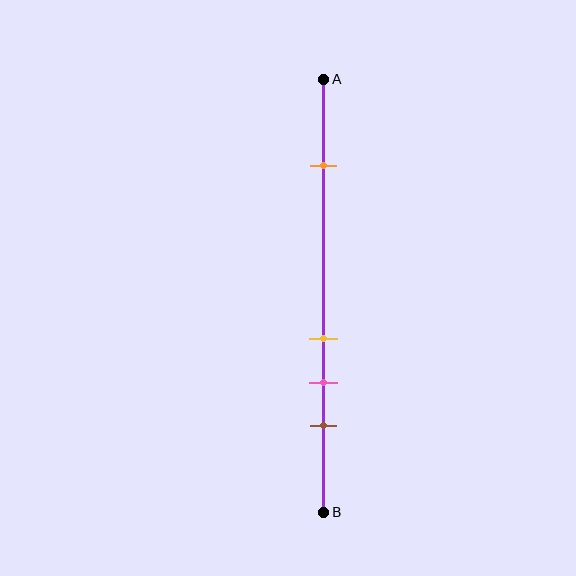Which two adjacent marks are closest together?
The yellow and pink marks are the closest adjacent pair.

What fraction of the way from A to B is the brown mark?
The brown mark is approximately 80% (0.8) of the way from A to B.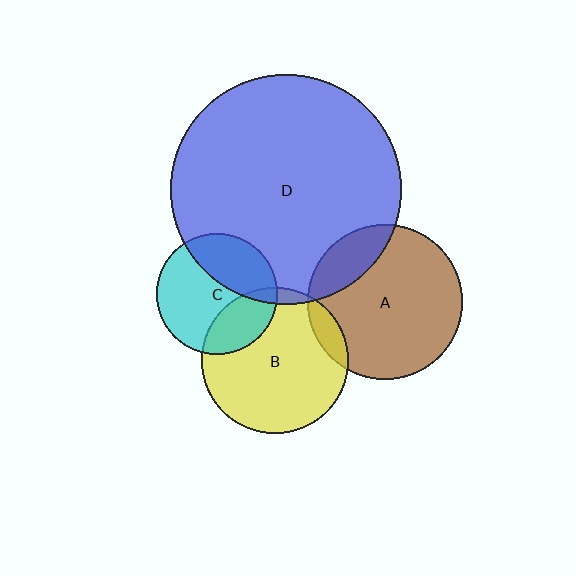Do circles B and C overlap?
Yes.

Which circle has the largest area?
Circle D (blue).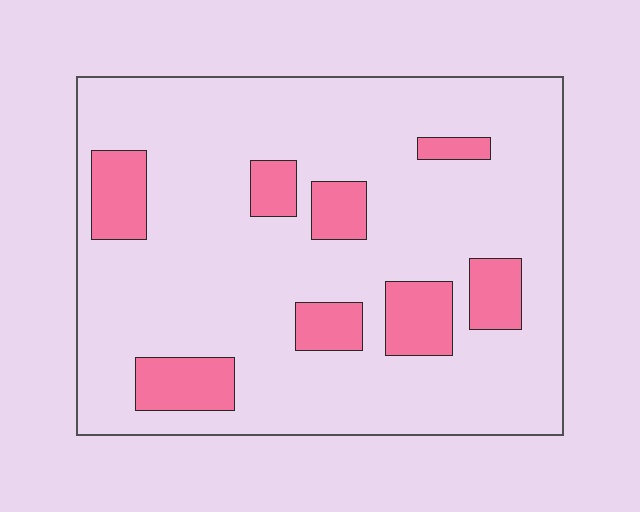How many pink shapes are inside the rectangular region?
8.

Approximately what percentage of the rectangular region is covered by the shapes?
Approximately 15%.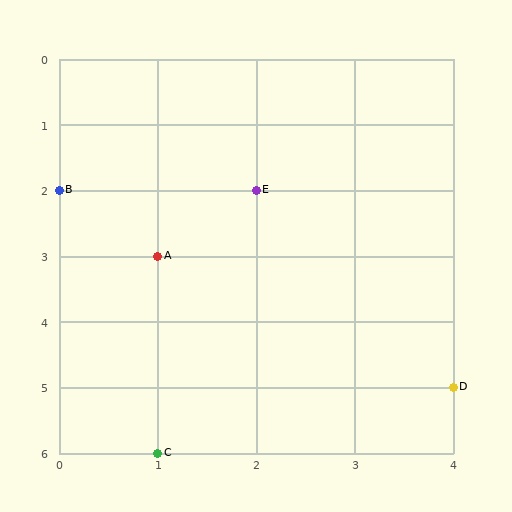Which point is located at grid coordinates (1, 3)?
Point A is at (1, 3).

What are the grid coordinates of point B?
Point B is at grid coordinates (0, 2).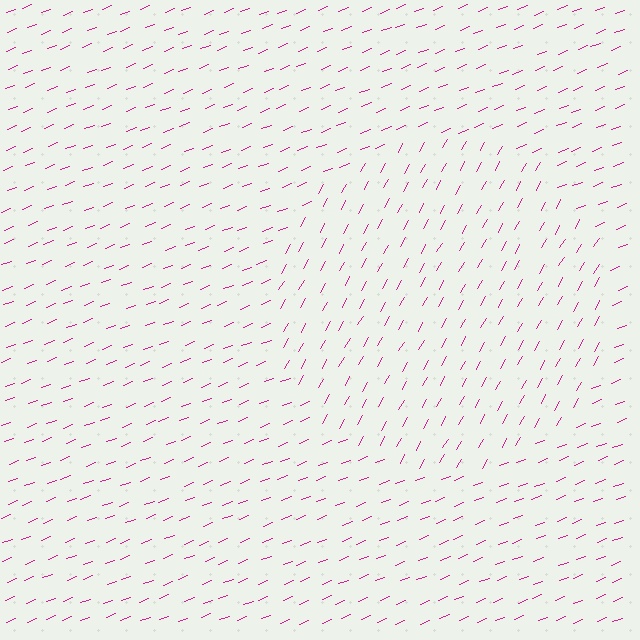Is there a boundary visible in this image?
Yes, there is a texture boundary formed by a change in line orientation.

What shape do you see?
I see a circle.